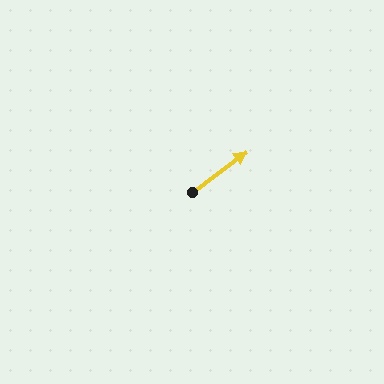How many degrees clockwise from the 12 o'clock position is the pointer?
Approximately 53 degrees.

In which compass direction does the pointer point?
Northeast.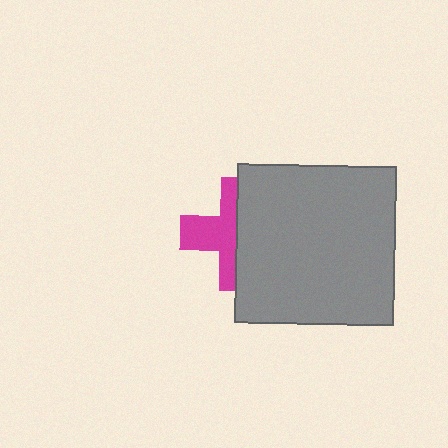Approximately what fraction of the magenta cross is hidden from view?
Roughly 53% of the magenta cross is hidden behind the gray square.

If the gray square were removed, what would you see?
You would see the complete magenta cross.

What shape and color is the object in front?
The object in front is a gray square.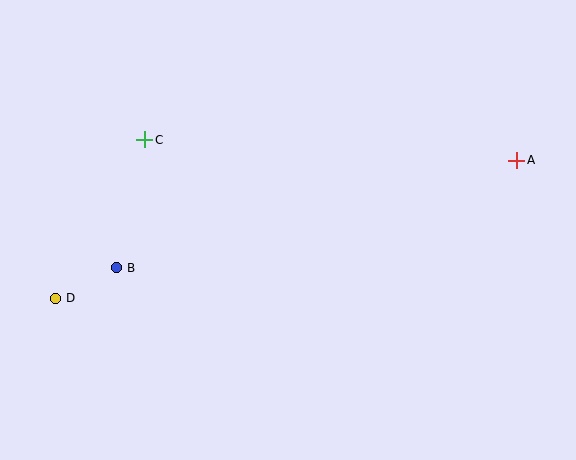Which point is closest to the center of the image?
Point C at (145, 140) is closest to the center.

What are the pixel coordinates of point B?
Point B is at (117, 268).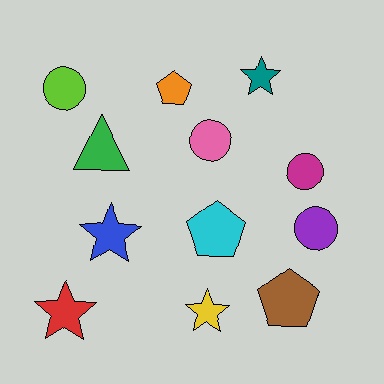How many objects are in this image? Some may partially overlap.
There are 12 objects.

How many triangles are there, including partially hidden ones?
There is 1 triangle.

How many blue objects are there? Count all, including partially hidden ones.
There is 1 blue object.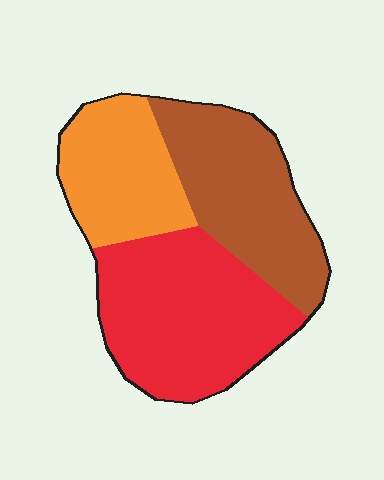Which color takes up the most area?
Red, at roughly 40%.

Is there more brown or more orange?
Brown.